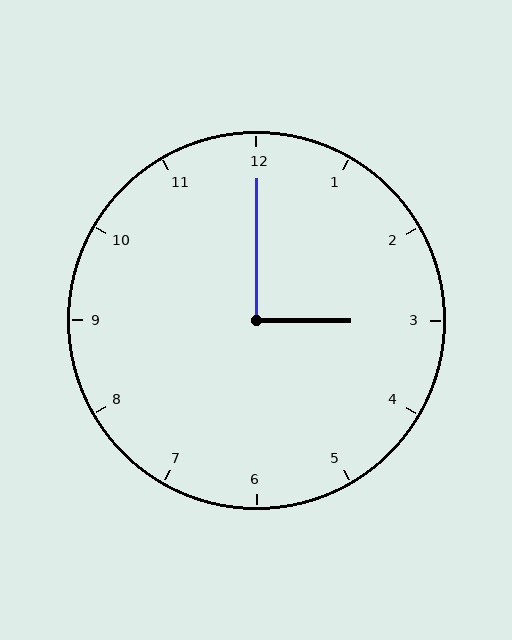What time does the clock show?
3:00.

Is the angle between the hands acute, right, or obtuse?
It is right.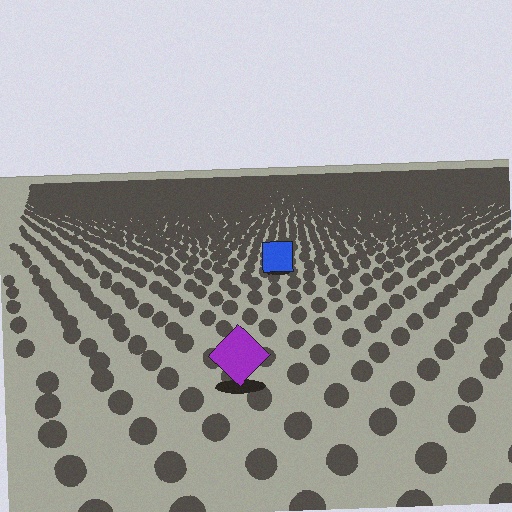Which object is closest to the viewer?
The purple diamond is closest. The texture marks near it are larger and more spread out.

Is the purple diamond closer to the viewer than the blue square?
Yes. The purple diamond is closer — you can tell from the texture gradient: the ground texture is coarser near it.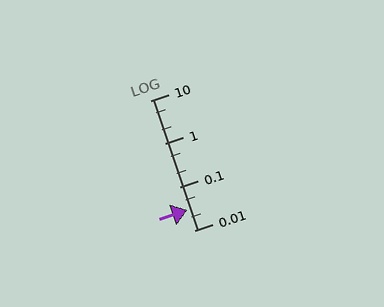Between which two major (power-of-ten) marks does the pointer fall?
The pointer is between 0.01 and 0.1.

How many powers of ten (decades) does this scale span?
The scale spans 3 decades, from 0.01 to 10.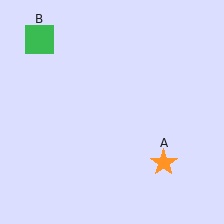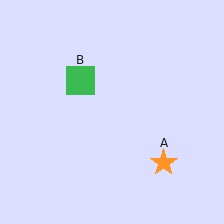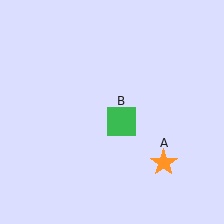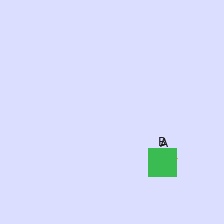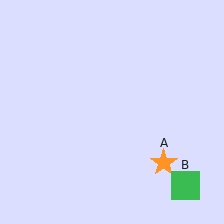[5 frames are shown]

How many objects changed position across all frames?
1 object changed position: green square (object B).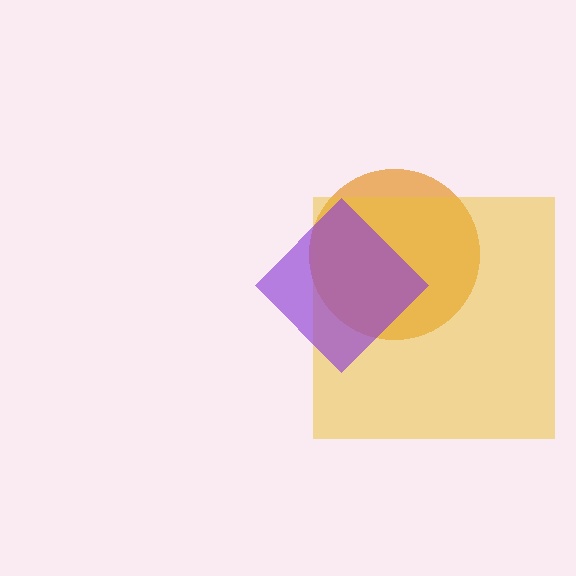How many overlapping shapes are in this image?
There are 3 overlapping shapes in the image.